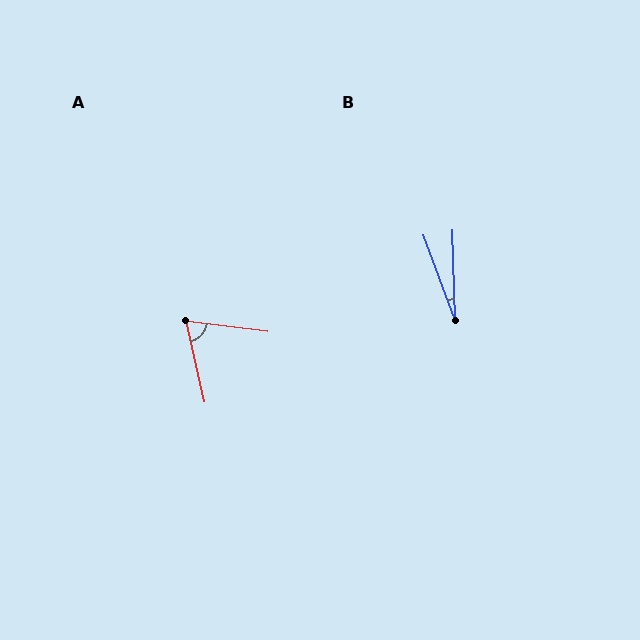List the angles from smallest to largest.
B (19°), A (70°).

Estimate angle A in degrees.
Approximately 70 degrees.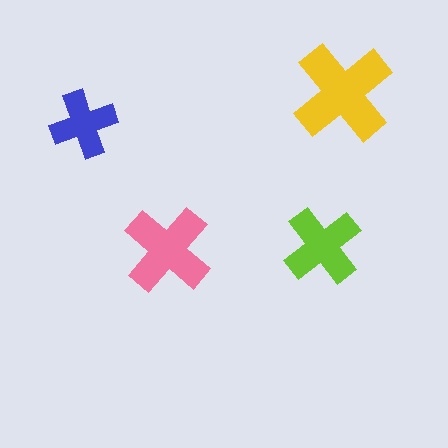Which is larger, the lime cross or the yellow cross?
The yellow one.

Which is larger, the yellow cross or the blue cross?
The yellow one.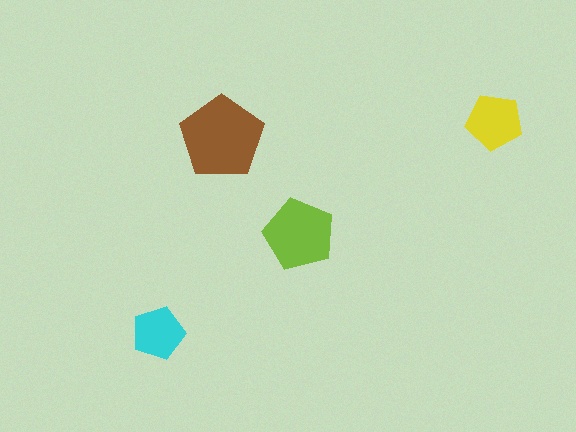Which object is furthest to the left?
The cyan pentagon is leftmost.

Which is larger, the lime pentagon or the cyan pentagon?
The lime one.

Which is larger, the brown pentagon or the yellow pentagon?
The brown one.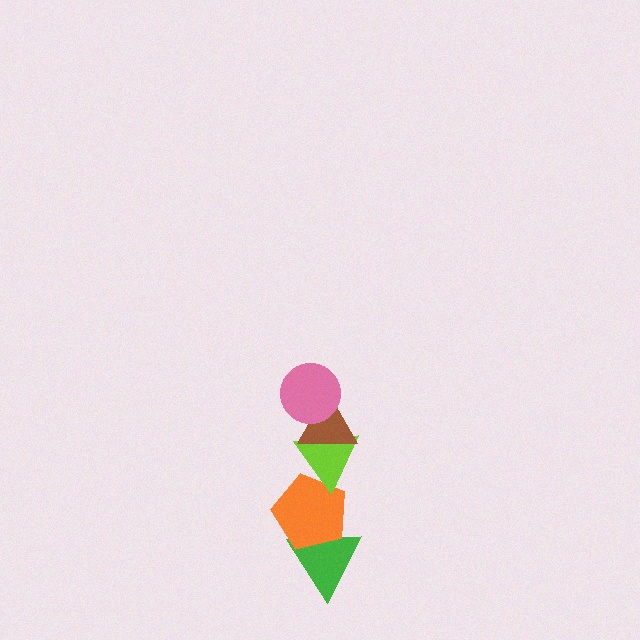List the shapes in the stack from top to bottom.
From top to bottom: the pink circle, the brown triangle, the lime triangle, the orange pentagon, the green triangle.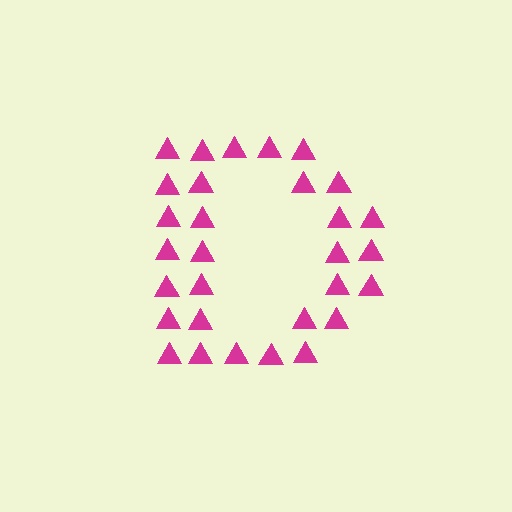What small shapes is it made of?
It is made of small triangles.